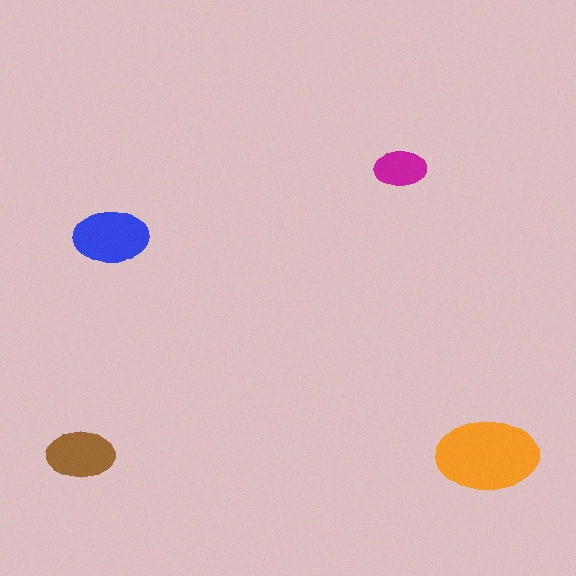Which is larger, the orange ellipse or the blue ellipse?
The orange one.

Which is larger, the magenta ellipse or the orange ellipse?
The orange one.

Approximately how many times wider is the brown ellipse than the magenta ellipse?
About 1.5 times wider.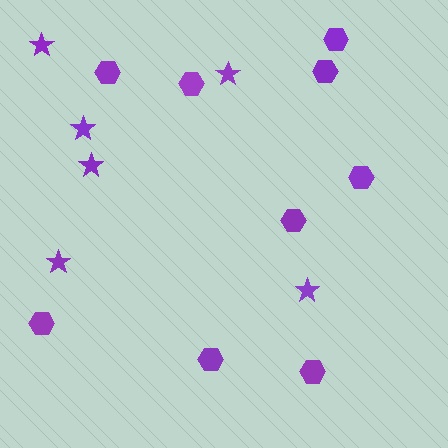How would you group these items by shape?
There are 2 groups: one group of stars (6) and one group of hexagons (9).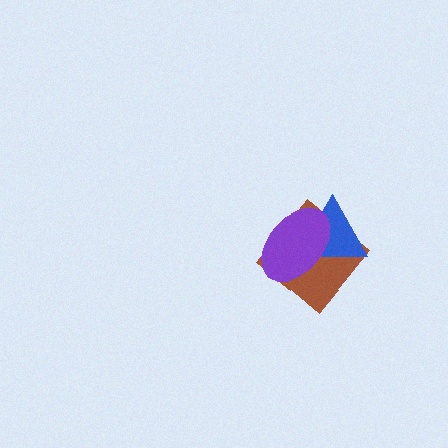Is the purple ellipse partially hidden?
No, no other shape covers it.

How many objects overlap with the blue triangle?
2 objects overlap with the blue triangle.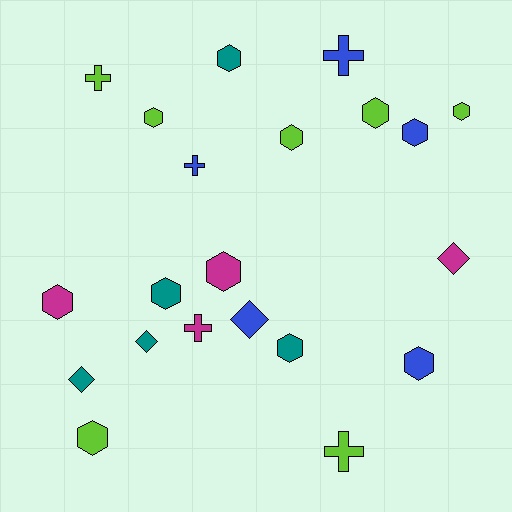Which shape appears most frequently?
Hexagon, with 12 objects.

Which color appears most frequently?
Lime, with 7 objects.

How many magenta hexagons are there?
There are 2 magenta hexagons.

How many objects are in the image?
There are 21 objects.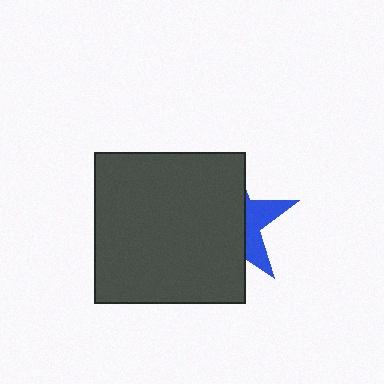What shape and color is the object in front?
The object in front is a dark gray square.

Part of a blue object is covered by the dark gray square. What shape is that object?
It is a star.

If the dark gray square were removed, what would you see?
You would see the complete blue star.